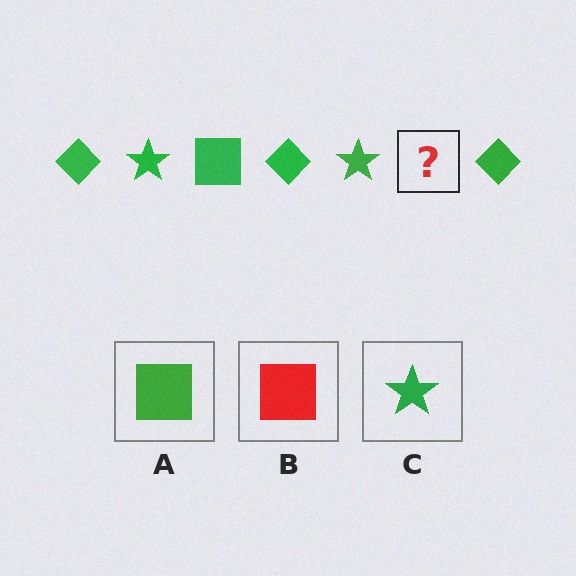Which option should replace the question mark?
Option A.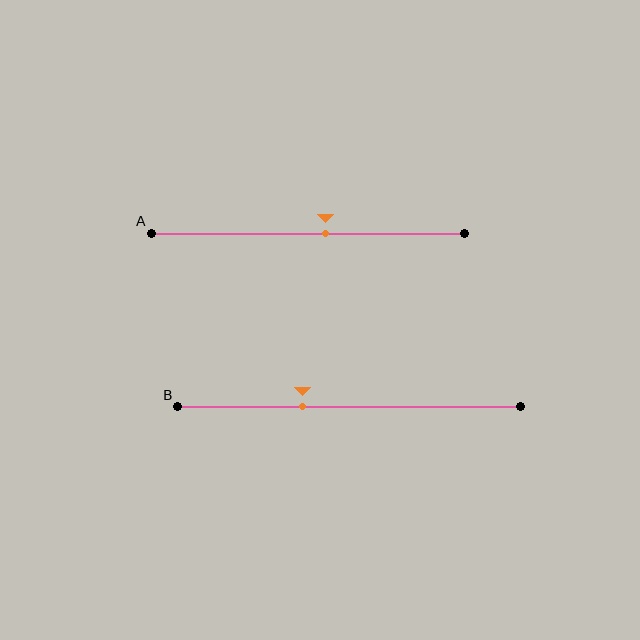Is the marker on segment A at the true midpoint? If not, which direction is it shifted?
No, the marker on segment A is shifted to the right by about 6% of the segment length.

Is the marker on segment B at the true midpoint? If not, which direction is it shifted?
No, the marker on segment B is shifted to the left by about 14% of the segment length.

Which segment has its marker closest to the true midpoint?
Segment A has its marker closest to the true midpoint.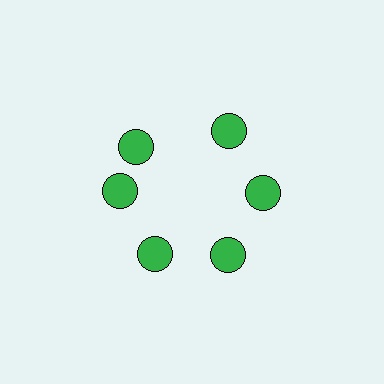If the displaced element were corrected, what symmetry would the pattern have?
It would have 6-fold rotational symmetry — the pattern would map onto itself every 60 degrees.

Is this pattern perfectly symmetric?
No. The 6 green circles are arranged in a ring, but one element near the 11 o'clock position is rotated out of alignment along the ring, breaking the 6-fold rotational symmetry.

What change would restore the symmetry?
The symmetry would be restored by rotating it back into even spacing with its neighbors so that all 6 circles sit at equal angles and equal distance from the center.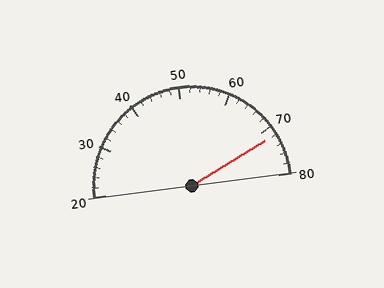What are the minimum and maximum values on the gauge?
The gauge ranges from 20 to 80.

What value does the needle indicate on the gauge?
The needle indicates approximately 72.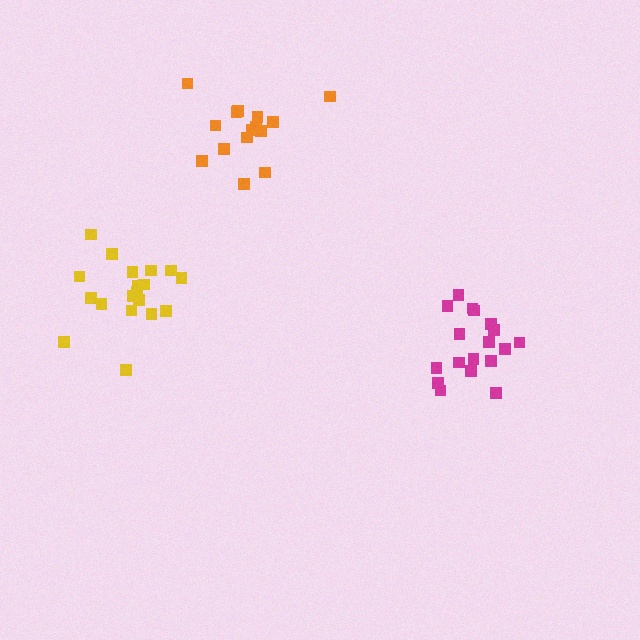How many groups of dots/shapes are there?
There are 3 groups.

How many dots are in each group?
Group 1: 15 dots, Group 2: 19 dots, Group 3: 18 dots (52 total).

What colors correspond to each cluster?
The clusters are colored: orange, yellow, magenta.